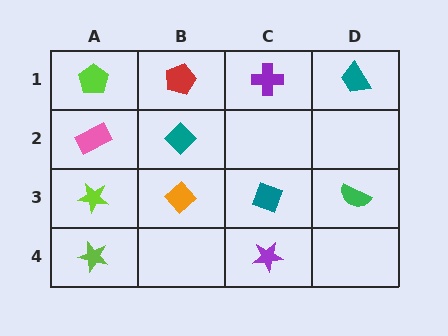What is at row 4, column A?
A lime star.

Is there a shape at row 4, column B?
No, that cell is empty.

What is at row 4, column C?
A purple star.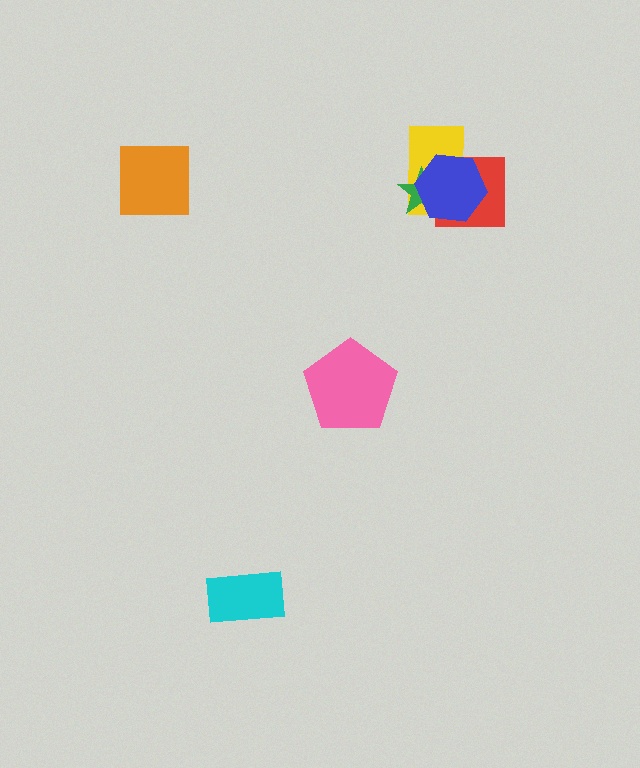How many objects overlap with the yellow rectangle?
3 objects overlap with the yellow rectangle.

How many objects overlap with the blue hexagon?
3 objects overlap with the blue hexagon.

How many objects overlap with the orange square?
0 objects overlap with the orange square.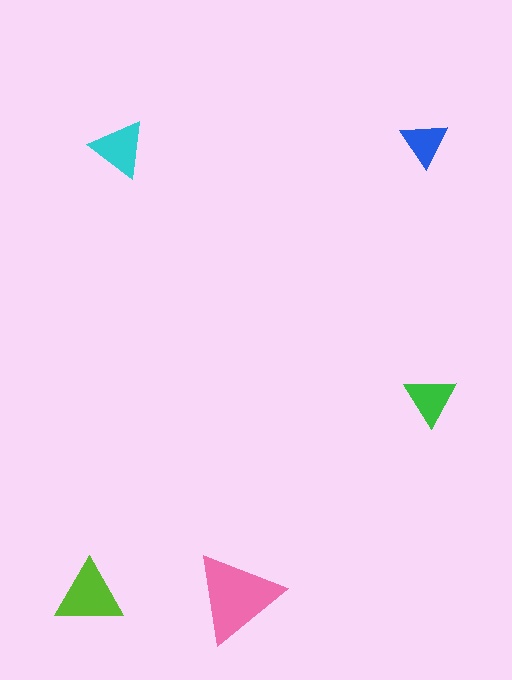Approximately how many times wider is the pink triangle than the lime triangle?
About 1.5 times wider.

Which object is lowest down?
The pink triangle is bottommost.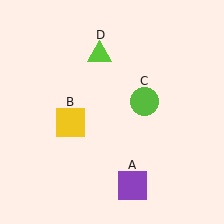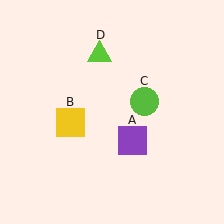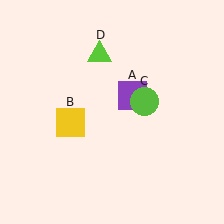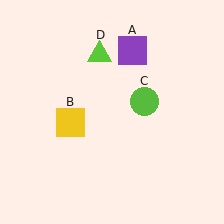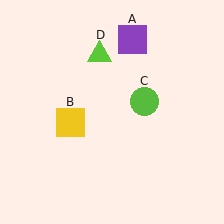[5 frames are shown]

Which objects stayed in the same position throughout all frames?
Yellow square (object B) and lime circle (object C) and lime triangle (object D) remained stationary.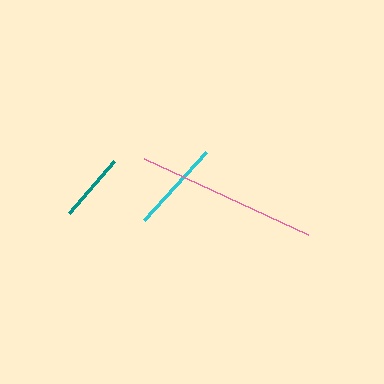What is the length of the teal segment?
The teal segment is approximately 68 pixels long.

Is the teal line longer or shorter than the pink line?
The pink line is longer than the teal line.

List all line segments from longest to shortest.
From longest to shortest: pink, cyan, teal.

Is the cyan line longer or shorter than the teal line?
The cyan line is longer than the teal line.